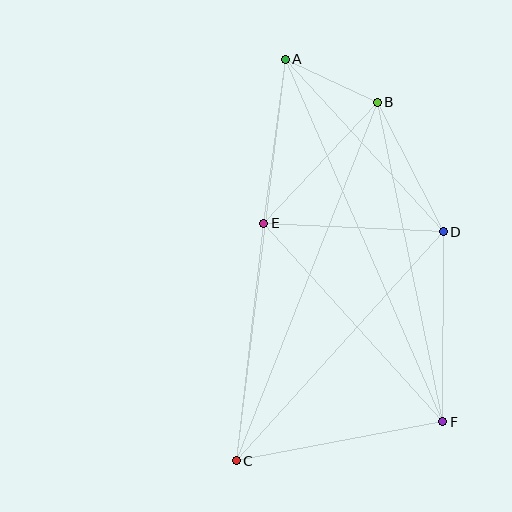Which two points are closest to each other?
Points A and B are closest to each other.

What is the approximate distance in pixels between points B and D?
The distance between B and D is approximately 145 pixels.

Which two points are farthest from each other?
Points A and C are farthest from each other.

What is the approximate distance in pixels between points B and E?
The distance between B and E is approximately 166 pixels.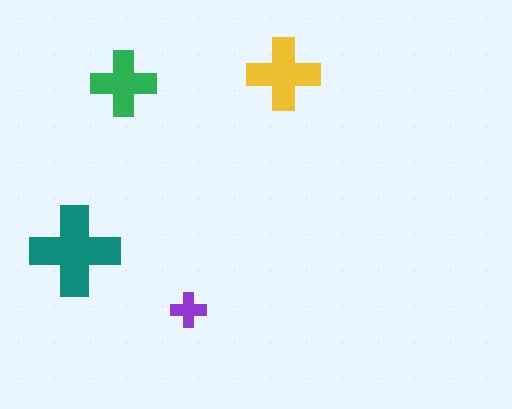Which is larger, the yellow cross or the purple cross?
The yellow one.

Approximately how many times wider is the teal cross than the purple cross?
About 2.5 times wider.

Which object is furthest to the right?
The yellow cross is rightmost.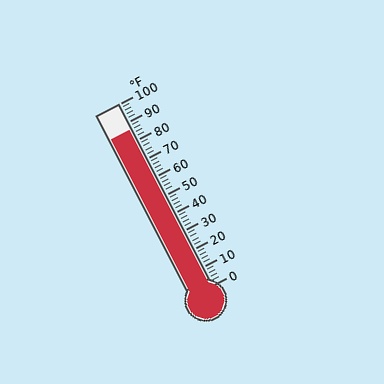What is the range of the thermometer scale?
The thermometer scale ranges from 0°F to 100°F.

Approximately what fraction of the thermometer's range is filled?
The thermometer is filled to approximately 85% of its range.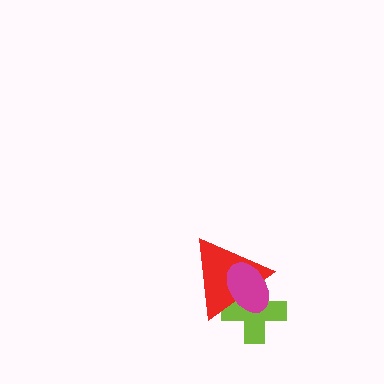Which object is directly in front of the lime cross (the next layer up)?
The red triangle is directly in front of the lime cross.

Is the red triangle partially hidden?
Yes, it is partially covered by another shape.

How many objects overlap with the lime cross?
2 objects overlap with the lime cross.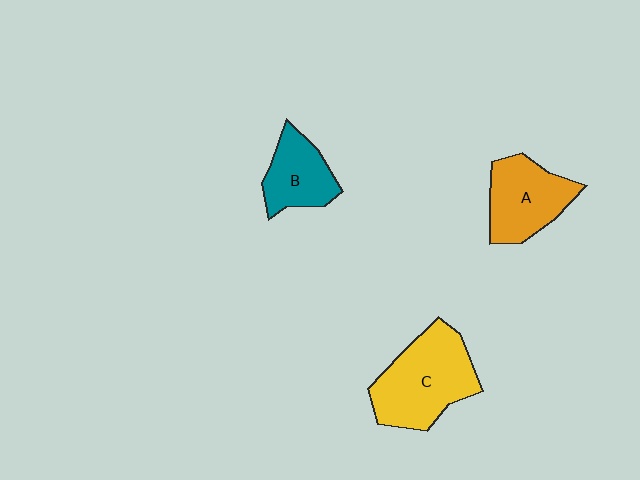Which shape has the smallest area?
Shape B (teal).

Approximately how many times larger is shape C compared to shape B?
Approximately 1.7 times.